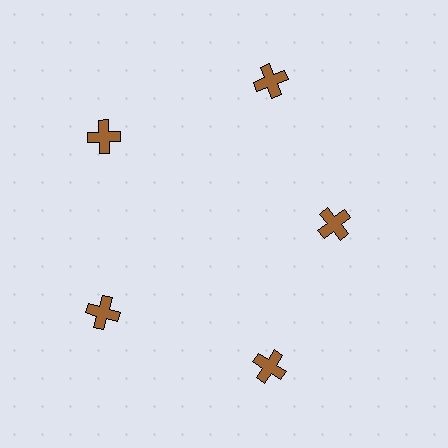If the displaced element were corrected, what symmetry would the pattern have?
It would have 5-fold rotational symmetry — the pattern would map onto itself every 72 degrees.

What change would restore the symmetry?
The symmetry would be restored by moving it outward, back onto the ring so that all 5 crosses sit at equal angles and equal distance from the center.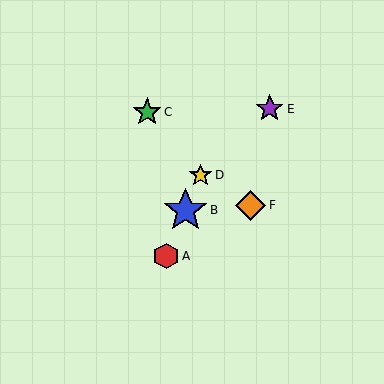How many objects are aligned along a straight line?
3 objects (A, B, D) are aligned along a straight line.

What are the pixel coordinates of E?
Object E is at (270, 109).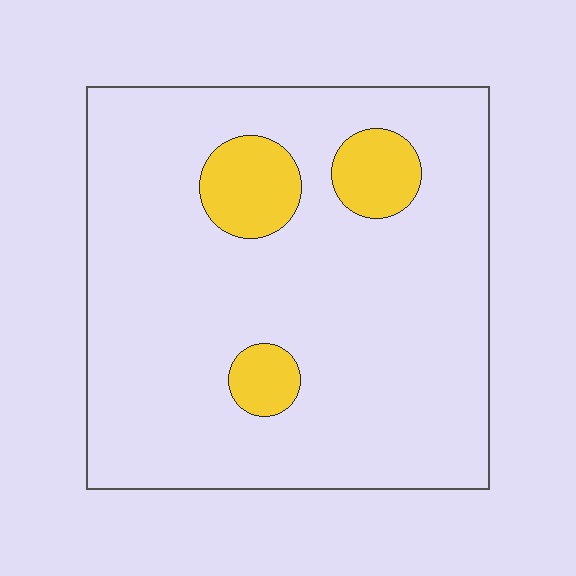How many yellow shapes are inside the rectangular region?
3.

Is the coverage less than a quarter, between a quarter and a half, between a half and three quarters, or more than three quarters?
Less than a quarter.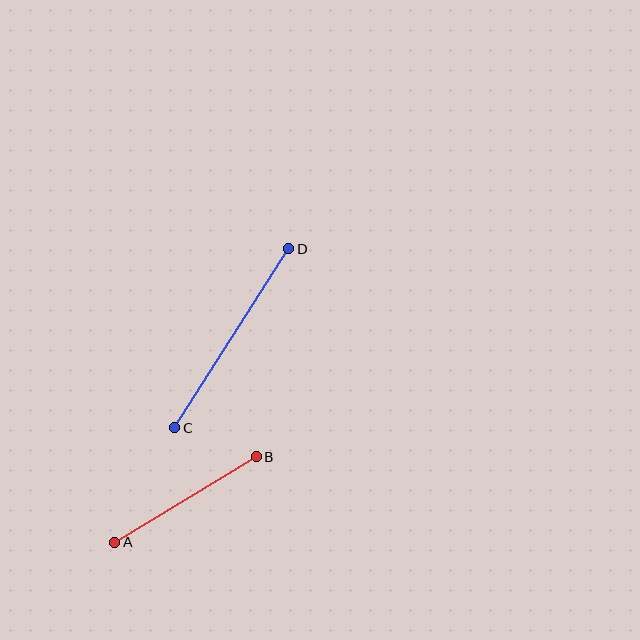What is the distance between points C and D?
The distance is approximately 212 pixels.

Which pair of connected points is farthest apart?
Points C and D are farthest apart.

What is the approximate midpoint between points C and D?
The midpoint is at approximately (232, 338) pixels.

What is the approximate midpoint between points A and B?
The midpoint is at approximately (186, 499) pixels.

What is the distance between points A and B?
The distance is approximately 165 pixels.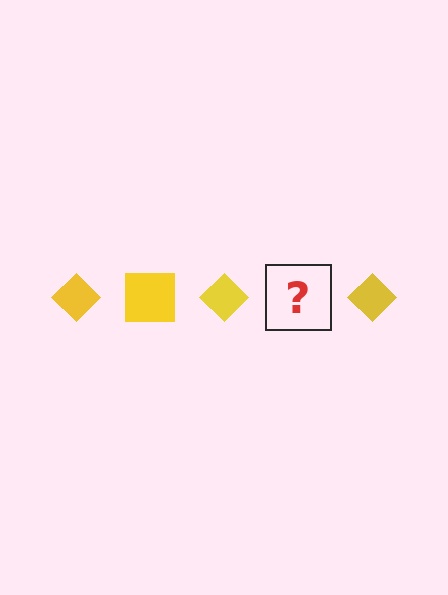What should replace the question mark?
The question mark should be replaced with a yellow square.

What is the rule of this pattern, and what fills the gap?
The rule is that the pattern cycles through diamond, square shapes in yellow. The gap should be filled with a yellow square.